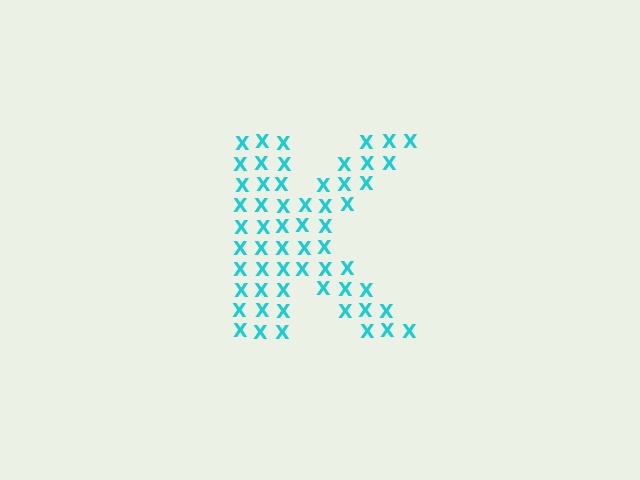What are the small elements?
The small elements are letter X's.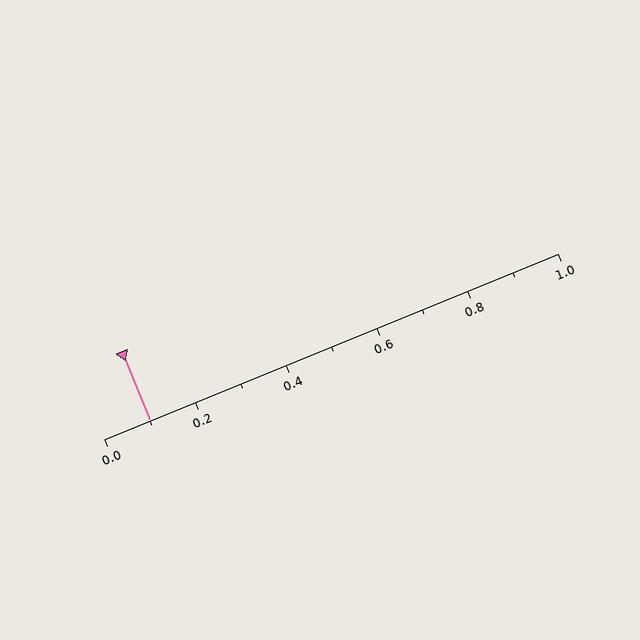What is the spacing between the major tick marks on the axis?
The major ticks are spaced 0.2 apart.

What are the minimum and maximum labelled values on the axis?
The axis runs from 0.0 to 1.0.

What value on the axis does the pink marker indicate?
The marker indicates approximately 0.1.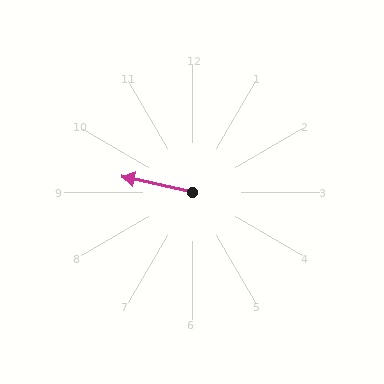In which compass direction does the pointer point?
West.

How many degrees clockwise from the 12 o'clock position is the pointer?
Approximately 283 degrees.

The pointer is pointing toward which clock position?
Roughly 9 o'clock.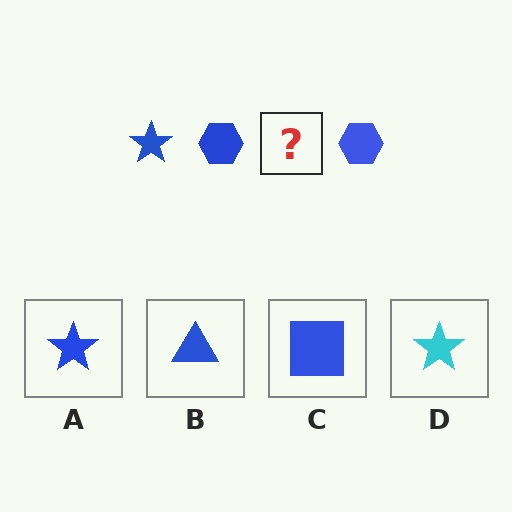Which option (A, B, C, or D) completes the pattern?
A.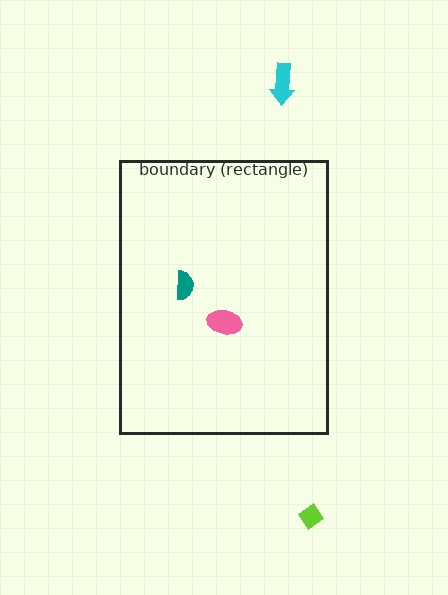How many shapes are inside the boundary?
2 inside, 2 outside.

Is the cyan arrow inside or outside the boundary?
Outside.